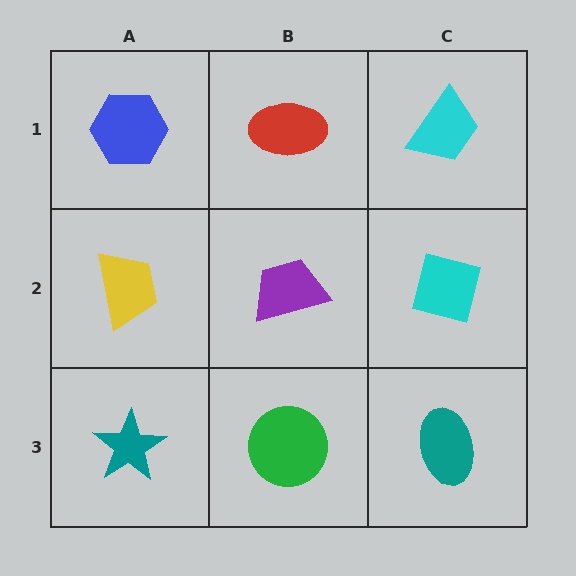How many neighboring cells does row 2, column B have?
4.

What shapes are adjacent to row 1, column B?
A purple trapezoid (row 2, column B), a blue hexagon (row 1, column A), a cyan trapezoid (row 1, column C).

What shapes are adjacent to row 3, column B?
A purple trapezoid (row 2, column B), a teal star (row 3, column A), a teal ellipse (row 3, column C).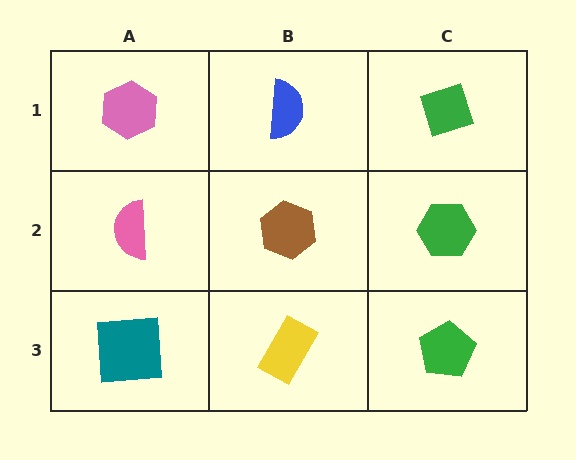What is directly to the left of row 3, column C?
A yellow rectangle.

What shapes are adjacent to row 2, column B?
A blue semicircle (row 1, column B), a yellow rectangle (row 3, column B), a pink semicircle (row 2, column A), a green hexagon (row 2, column C).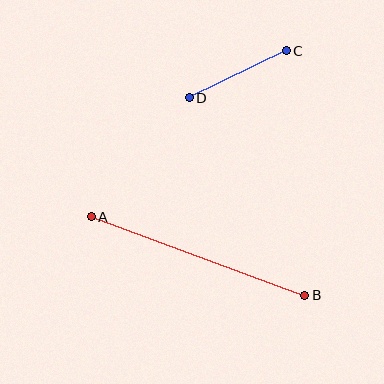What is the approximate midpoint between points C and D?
The midpoint is at approximately (238, 74) pixels.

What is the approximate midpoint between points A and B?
The midpoint is at approximately (198, 256) pixels.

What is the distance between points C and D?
The distance is approximately 107 pixels.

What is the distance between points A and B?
The distance is approximately 228 pixels.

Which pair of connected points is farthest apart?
Points A and B are farthest apart.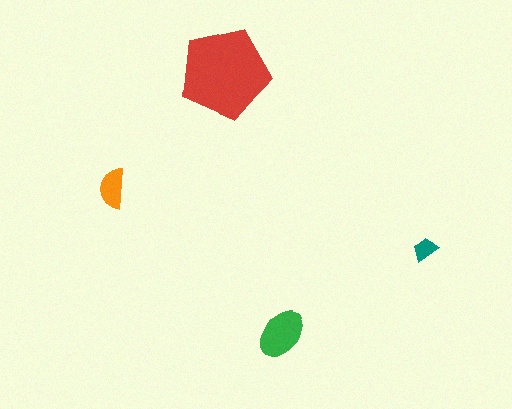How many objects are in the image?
There are 4 objects in the image.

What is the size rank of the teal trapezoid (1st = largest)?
4th.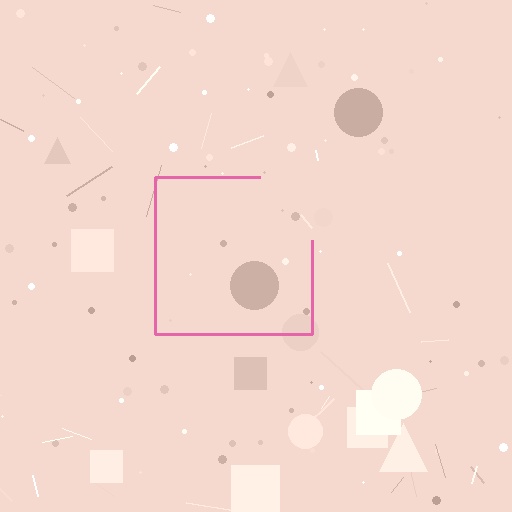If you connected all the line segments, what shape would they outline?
They would outline a square.